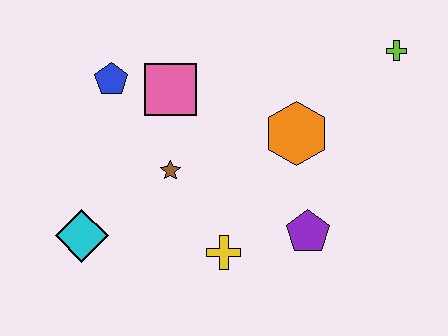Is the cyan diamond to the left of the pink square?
Yes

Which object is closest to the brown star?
The pink square is closest to the brown star.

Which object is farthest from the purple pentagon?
The blue pentagon is farthest from the purple pentagon.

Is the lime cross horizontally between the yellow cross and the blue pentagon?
No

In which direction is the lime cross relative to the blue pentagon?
The lime cross is to the right of the blue pentagon.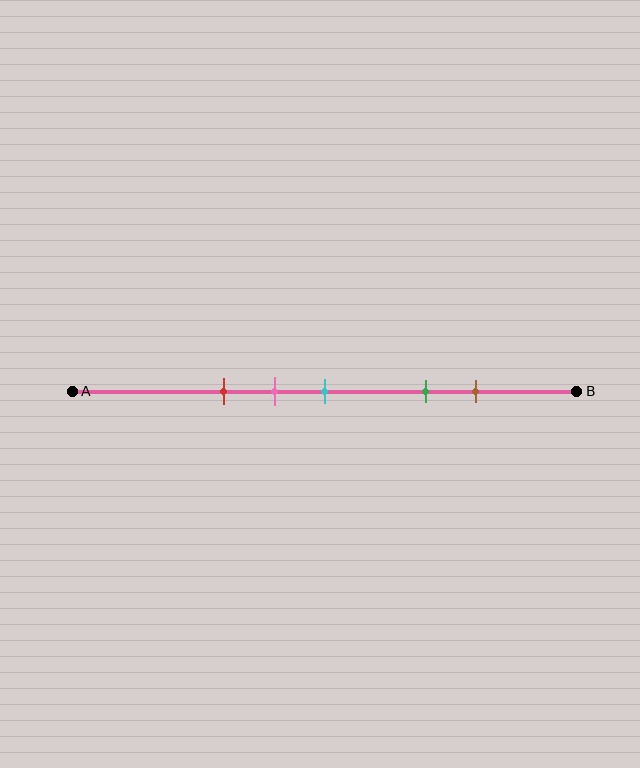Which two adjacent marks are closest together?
The pink and cyan marks are the closest adjacent pair.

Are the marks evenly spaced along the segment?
No, the marks are not evenly spaced.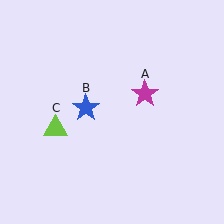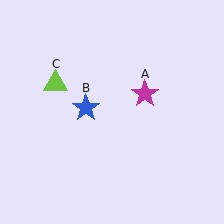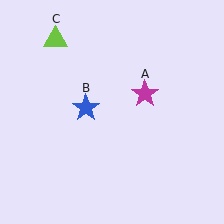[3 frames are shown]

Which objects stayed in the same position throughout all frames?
Magenta star (object A) and blue star (object B) remained stationary.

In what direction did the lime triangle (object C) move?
The lime triangle (object C) moved up.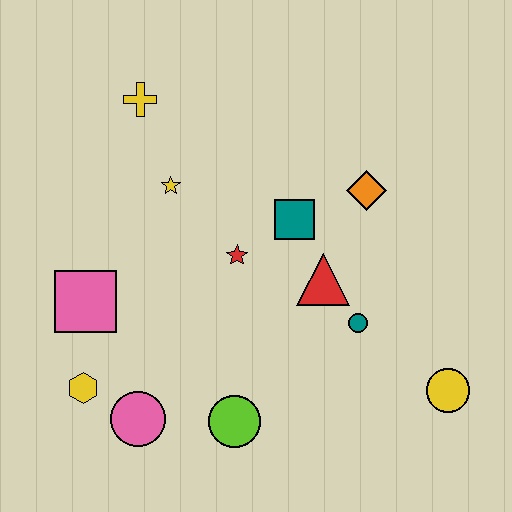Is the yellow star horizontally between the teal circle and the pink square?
Yes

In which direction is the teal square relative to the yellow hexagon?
The teal square is to the right of the yellow hexagon.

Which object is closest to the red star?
The teal square is closest to the red star.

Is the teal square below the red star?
No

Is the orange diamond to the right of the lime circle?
Yes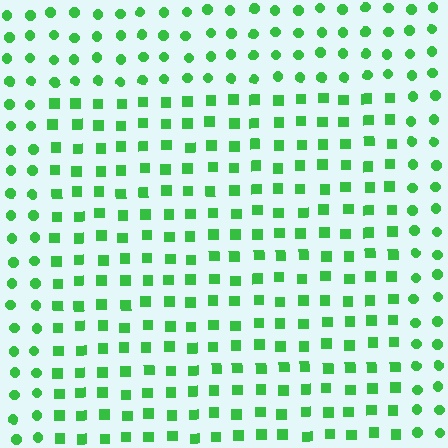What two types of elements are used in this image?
The image uses squares inside the rectangle region and circles outside it.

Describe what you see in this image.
The image is filled with small green elements arranged in a uniform grid. A rectangle-shaped region contains squares, while the surrounding area contains circles. The boundary is defined purely by the change in element shape.